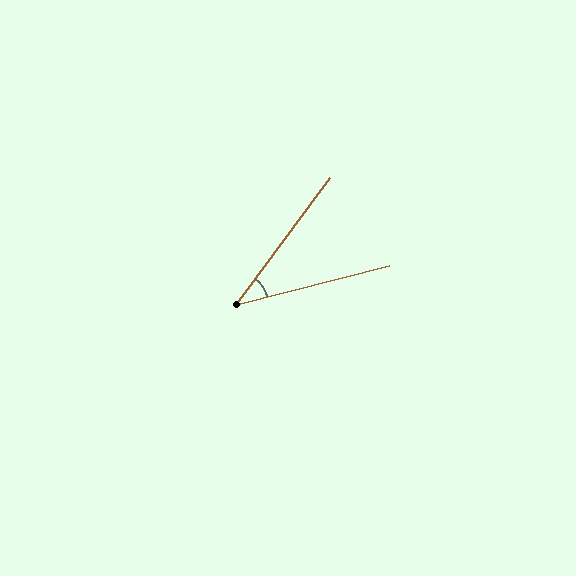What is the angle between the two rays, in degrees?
Approximately 39 degrees.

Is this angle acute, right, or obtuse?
It is acute.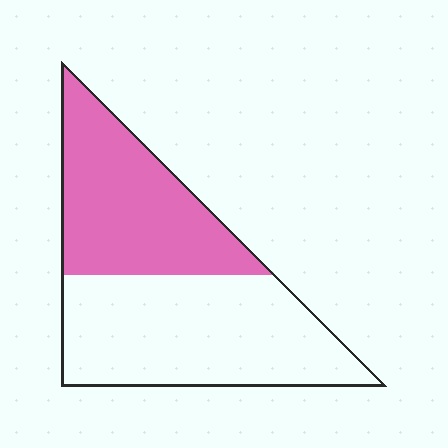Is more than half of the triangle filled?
No.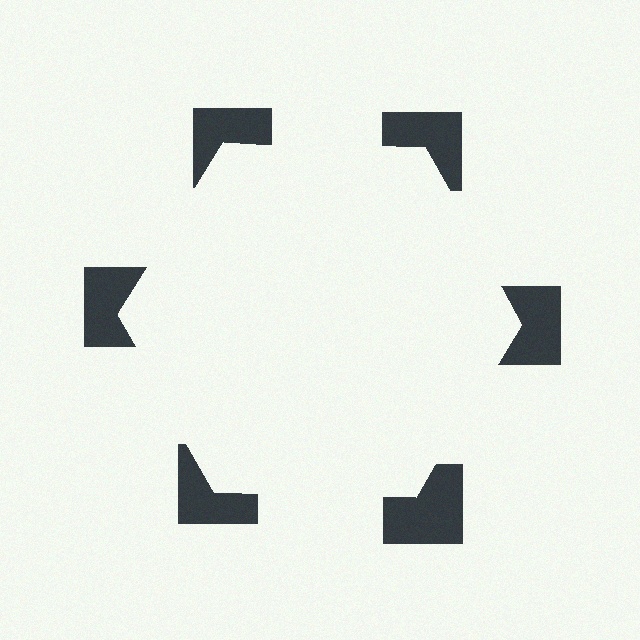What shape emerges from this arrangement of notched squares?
An illusory hexagon — its edges are inferred from the aligned wedge cuts in the notched squares, not physically drawn.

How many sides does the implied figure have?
6 sides.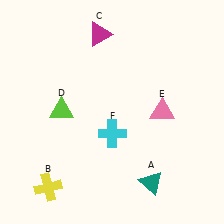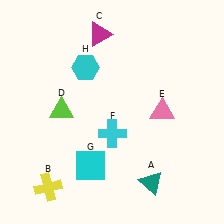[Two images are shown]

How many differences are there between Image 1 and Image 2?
There are 2 differences between the two images.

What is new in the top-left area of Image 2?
A cyan hexagon (H) was added in the top-left area of Image 2.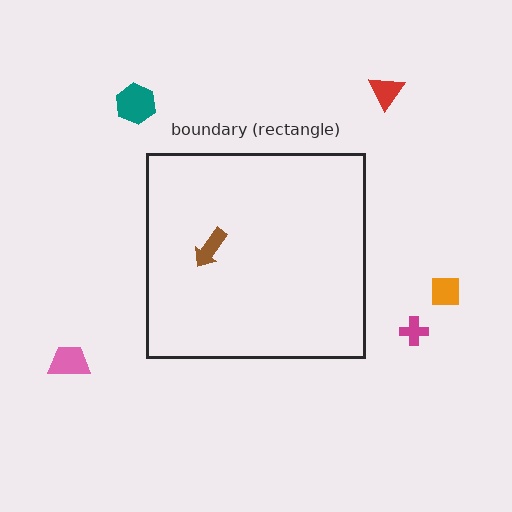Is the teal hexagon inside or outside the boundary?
Outside.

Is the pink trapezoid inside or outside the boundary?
Outside.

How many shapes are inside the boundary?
1 inside, 5 outside.